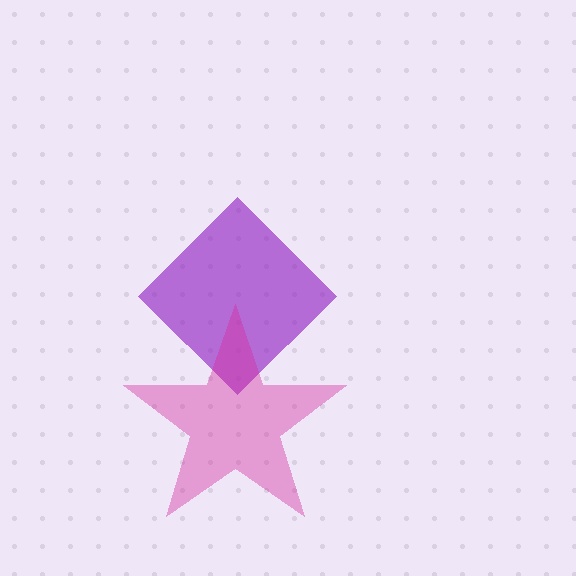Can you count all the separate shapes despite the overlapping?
Yes, there are 2 separate shapes.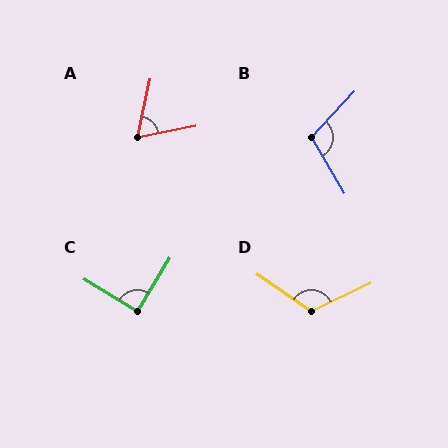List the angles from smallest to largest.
A (67°), C (89°), B (106°), D (119°).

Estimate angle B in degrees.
Approximately 106 degrees.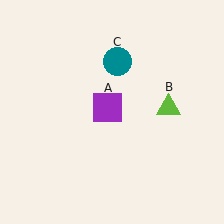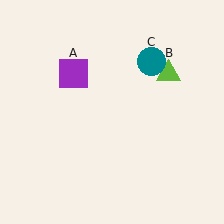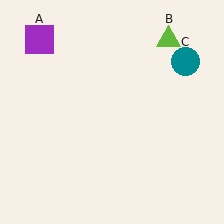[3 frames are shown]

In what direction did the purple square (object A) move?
The purple square (object A) moved up and to the left.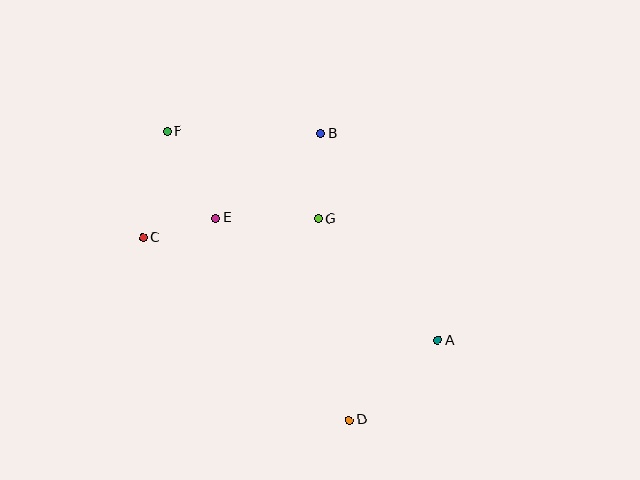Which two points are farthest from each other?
Points A and F are farthest from each other.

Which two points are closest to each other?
Points C and E are closest to each other.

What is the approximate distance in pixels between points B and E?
The distance between B and E is approximately 135 pixels.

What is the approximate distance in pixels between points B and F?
The distance between B and F is approximately 154 pixels.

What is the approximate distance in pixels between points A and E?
The distance between A and E is approximately 253 pixels.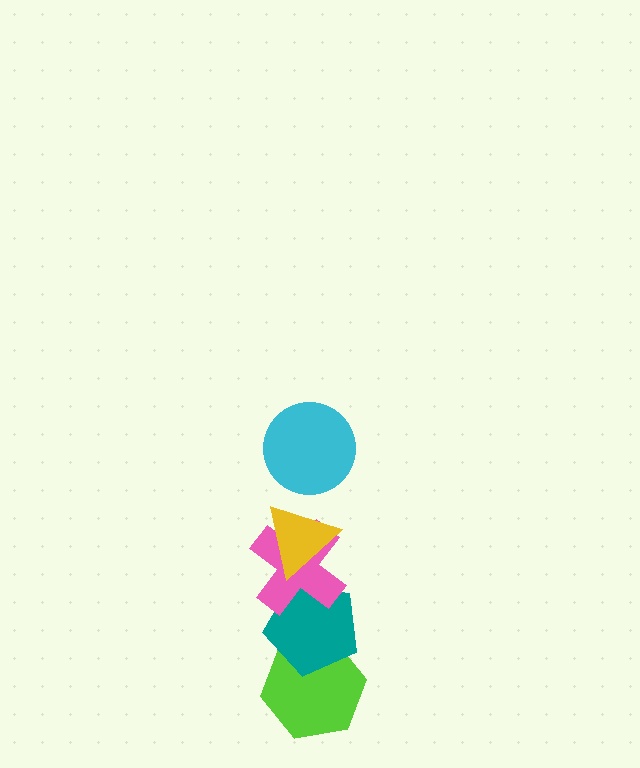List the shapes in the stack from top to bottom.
From top to bottom: the cyan circle, the yellow triangle, the pink cross, the teal pentagon, the lime hexagon.